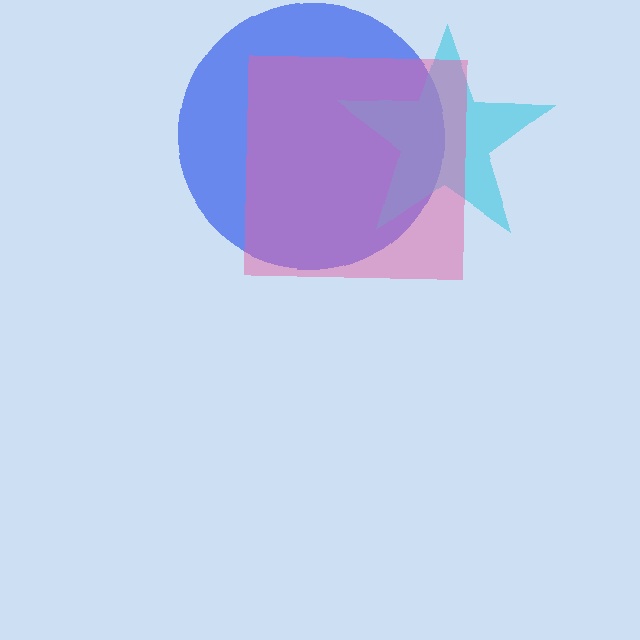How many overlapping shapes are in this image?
There are 3 overlapping shapes in the image.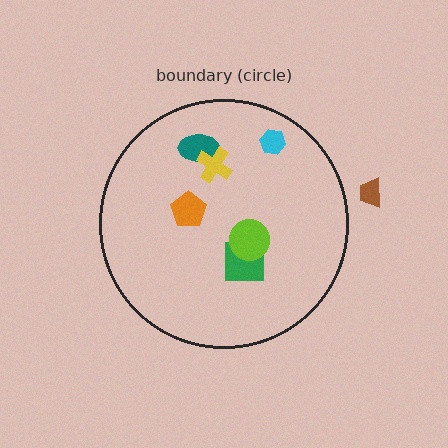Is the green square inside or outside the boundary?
Inside.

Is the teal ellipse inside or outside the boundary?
Inside.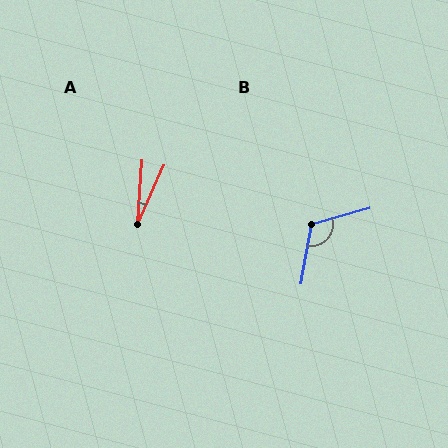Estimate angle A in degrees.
Approximately 20 degrees.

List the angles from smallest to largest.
A (20°), B (116°).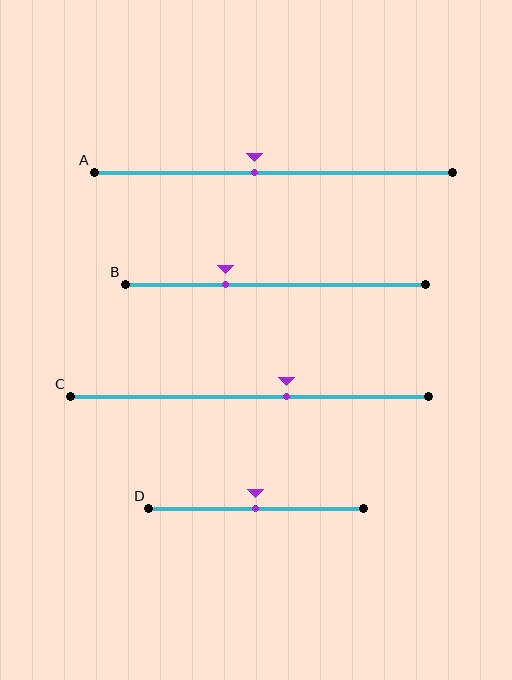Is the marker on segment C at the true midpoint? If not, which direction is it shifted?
No, the marker on segment C is shifted to the right by about 10% of the segment length.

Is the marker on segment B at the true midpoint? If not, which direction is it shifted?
No, the marker on segment B is shifted to the left by about 17% of the segment length.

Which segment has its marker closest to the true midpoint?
Segment D has its marker closest to the true midpoint.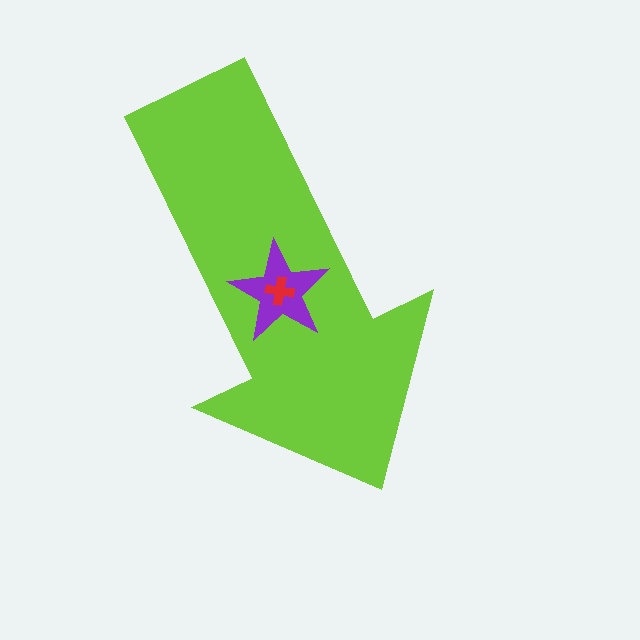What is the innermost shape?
The red cross.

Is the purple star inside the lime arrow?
Yes.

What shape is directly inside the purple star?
The red cross.